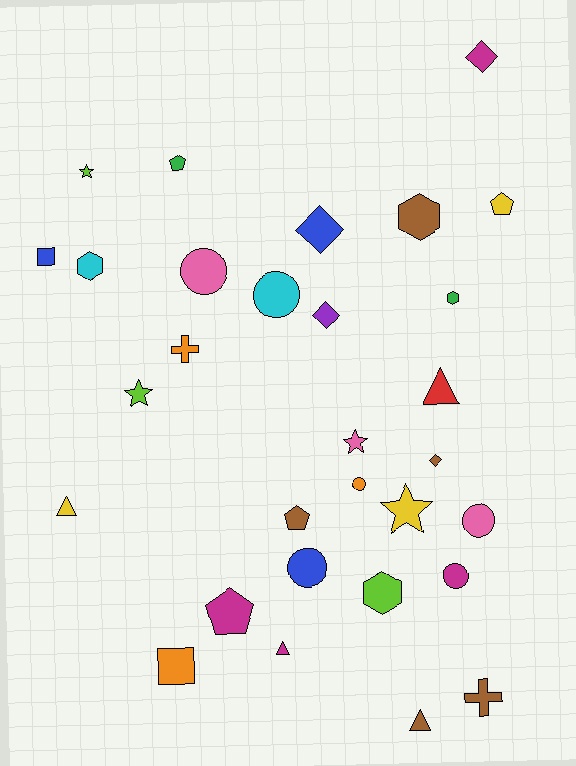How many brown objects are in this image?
There are 5 brown objects.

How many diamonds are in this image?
There are 4 diamonds.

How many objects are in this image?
There are 30 objects.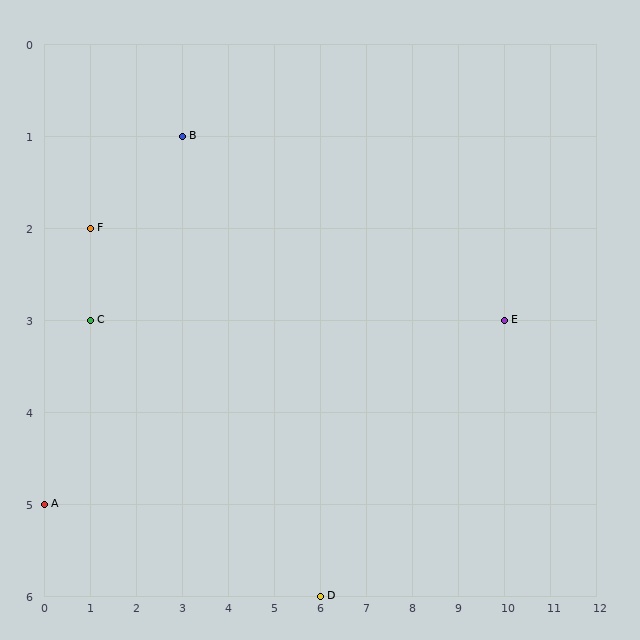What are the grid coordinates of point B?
Point B is at grid coordinates (3, 1).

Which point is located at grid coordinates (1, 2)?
Point F is at (1, 2).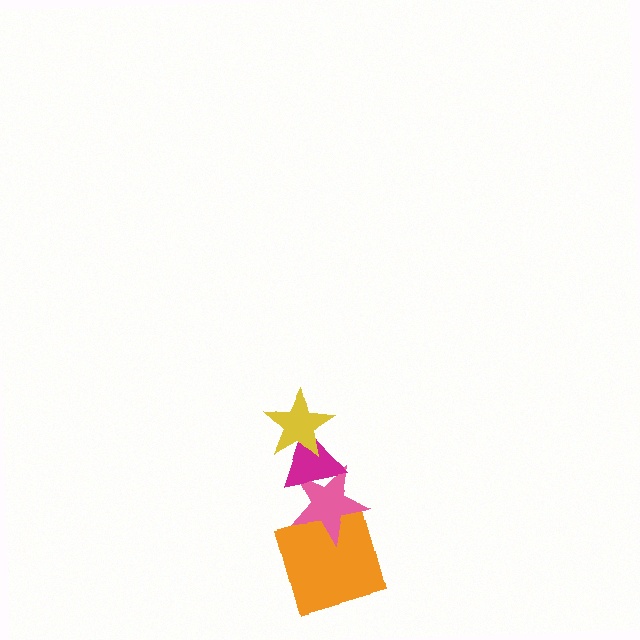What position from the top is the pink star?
The pink star is 3rd from the top.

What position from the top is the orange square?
The orange square is 4th from the top.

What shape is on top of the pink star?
The magenta triangle is on top of the pink star.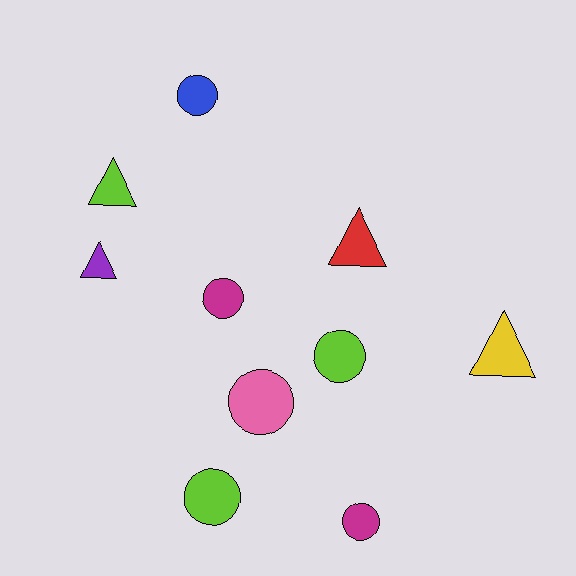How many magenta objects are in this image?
There are 2 magenta objects.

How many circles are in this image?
There are 6 circles.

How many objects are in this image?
There are 10 objects.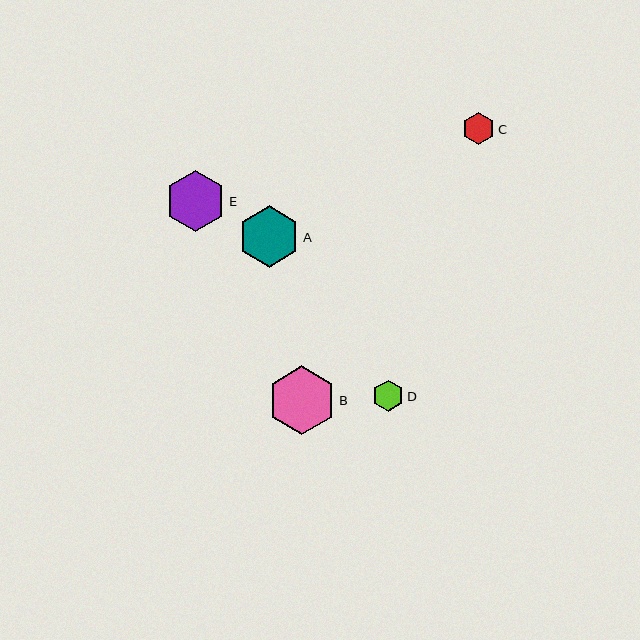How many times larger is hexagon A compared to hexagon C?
Hexagon A is approximately 1.9 times the size of hexagon C.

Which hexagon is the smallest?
Hexagon D is the smallest with a size of approximately 31 pixels.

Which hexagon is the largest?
Hexagon B is the largest with a size of approximately 69 pixels.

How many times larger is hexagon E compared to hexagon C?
Hexagon E is approximately 1.9 times the size of hexagon C.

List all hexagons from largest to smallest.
From largest to smallest: B, A, E, C, D.